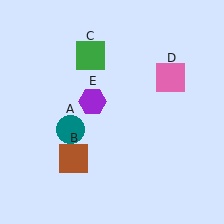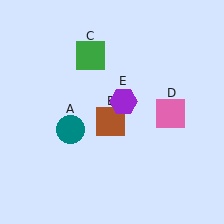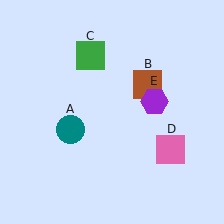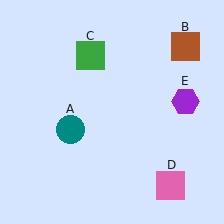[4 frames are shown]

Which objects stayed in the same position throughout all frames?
Teal circle (object A) and green square (object C) remained stationary.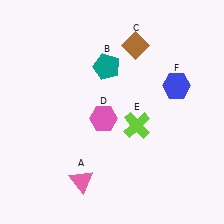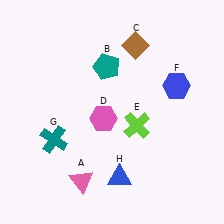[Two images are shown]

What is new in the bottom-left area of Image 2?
A teal cross (G) was added in the bottom-left area of Image 2.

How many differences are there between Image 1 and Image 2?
There are 2 differences between the two images.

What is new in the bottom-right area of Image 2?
A blue triangle (H) was added in the bottom-right area of Image 2.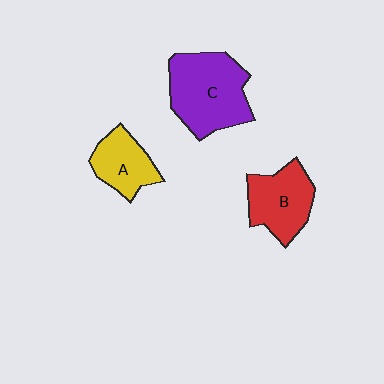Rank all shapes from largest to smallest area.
From largest to smallest: C (purple), B (red), A (yellow).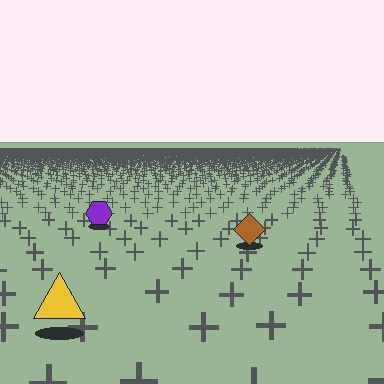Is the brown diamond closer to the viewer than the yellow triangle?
No. The yellow triangle is closer — you can tell from the texture gradient: the ground texture is coarser near it.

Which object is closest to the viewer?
The yellow triangle is closest. The texture marks near it are larger and more spread out.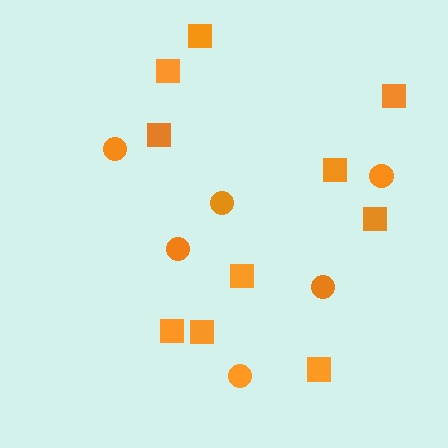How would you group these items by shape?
There are 2 groups: one group of circles (6) and one group of squares (10).